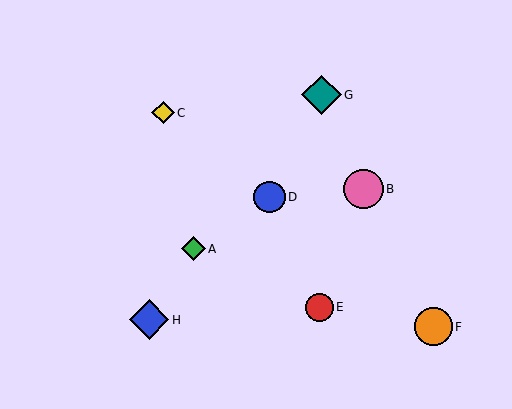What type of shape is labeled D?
Shape D is a blue circle.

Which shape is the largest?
The blue diamond (labeled H) is the largest.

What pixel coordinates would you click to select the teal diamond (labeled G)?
Click at (321, 95) to select the teal diamond G.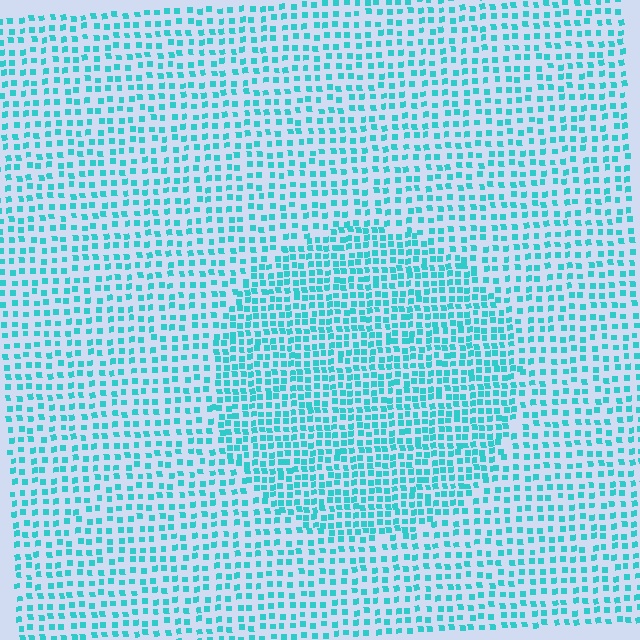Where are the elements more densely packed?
The elements are more densely packed inside the circle boundary.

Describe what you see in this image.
The image contains small cyan elements arranged at two different densities. A circle-shaped region is visible where the elements are more densely packed than the surrounding area.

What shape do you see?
I see a circle.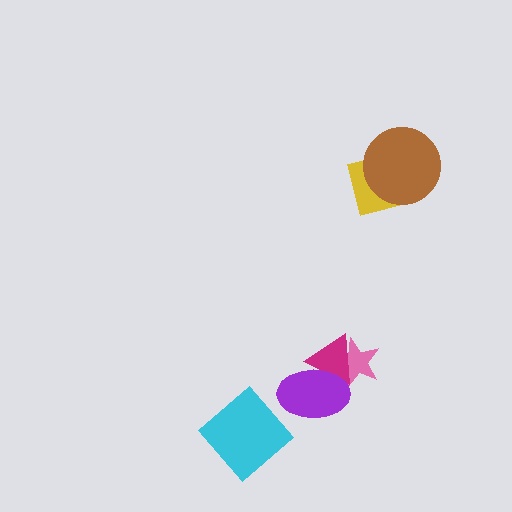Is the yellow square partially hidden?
Yes, it is partially covered by another shape.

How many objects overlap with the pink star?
2 objects overlap with the pink star.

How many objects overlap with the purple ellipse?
2 objects overlap with the purple ellipse.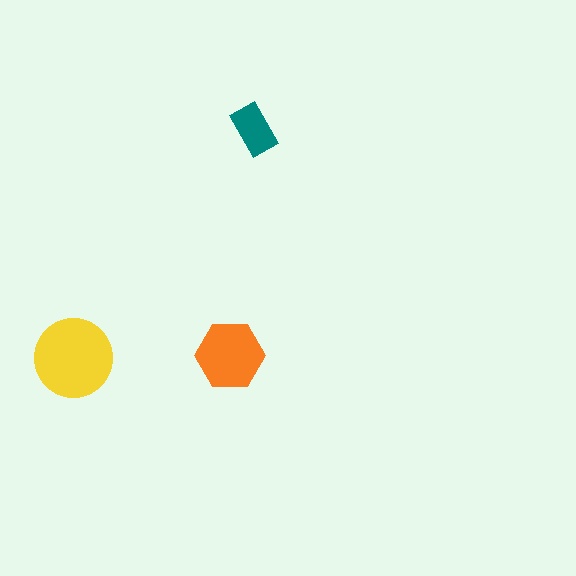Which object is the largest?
The yellow circle.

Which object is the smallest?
The teal rectangle.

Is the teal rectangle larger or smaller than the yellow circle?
Smaller.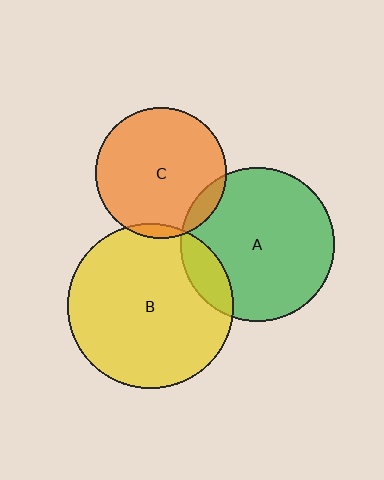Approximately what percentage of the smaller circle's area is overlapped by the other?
Approximately 10%.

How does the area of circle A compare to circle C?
Approximately 1.4 times.